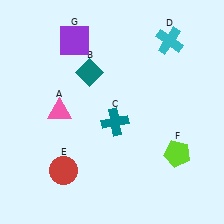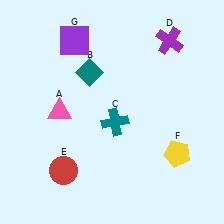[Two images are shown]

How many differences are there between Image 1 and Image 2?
There are 2 differences between the two images.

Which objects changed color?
D changed from cyan to purple. F changed from lime to yellow.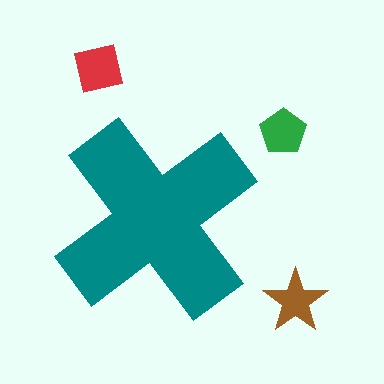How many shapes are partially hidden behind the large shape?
0 shapes are partially hidden.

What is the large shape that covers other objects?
A teal cross.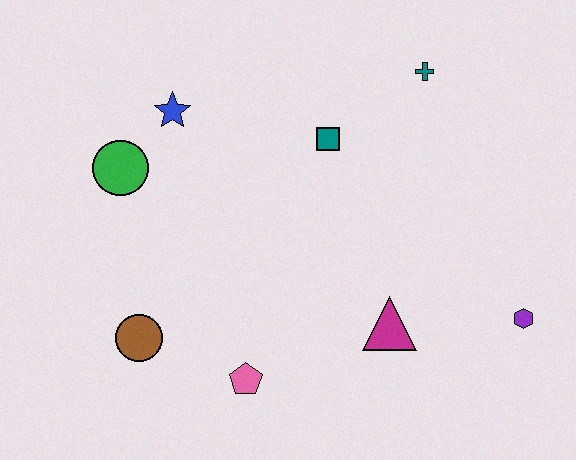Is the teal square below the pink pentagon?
No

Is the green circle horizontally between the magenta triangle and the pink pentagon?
No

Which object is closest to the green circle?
The blue star is closest to the green circle.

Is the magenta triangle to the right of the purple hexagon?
No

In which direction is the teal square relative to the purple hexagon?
The teal square is to the left of the purple hexagon.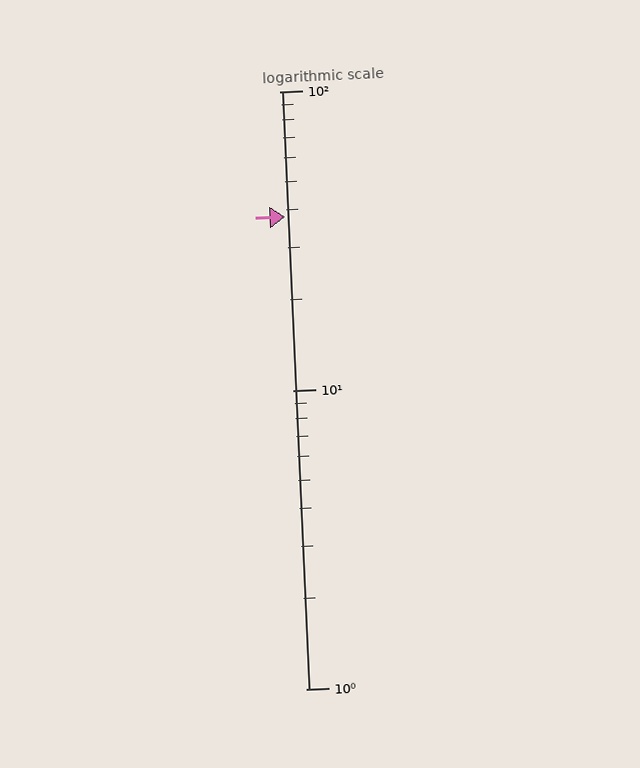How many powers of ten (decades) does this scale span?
The scale spans 2 decades, from 1 to 100.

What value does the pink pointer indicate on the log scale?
The pointer indicates approximately 38.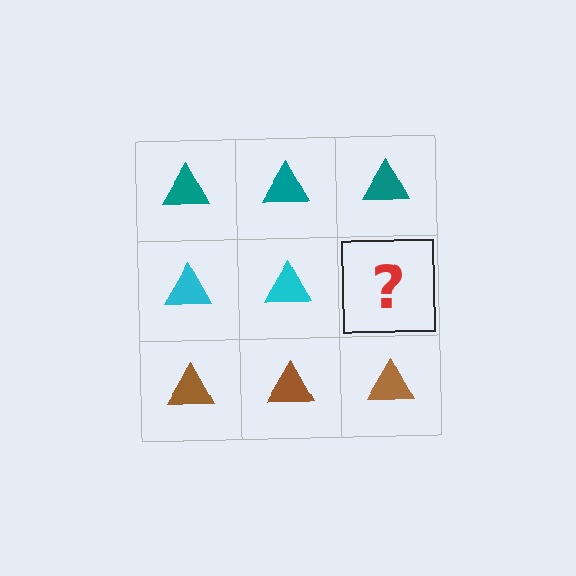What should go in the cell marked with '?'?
The missing cell should contain a cyan triangle.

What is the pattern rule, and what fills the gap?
The rule is that each row has a consistent color. The gap should be filled with a cyan triangle.